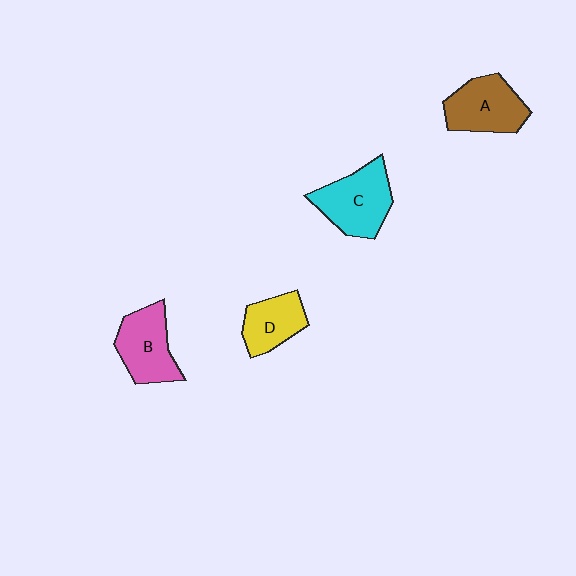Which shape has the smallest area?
Shape D (yellow).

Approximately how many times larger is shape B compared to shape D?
Approximately 1.3 times.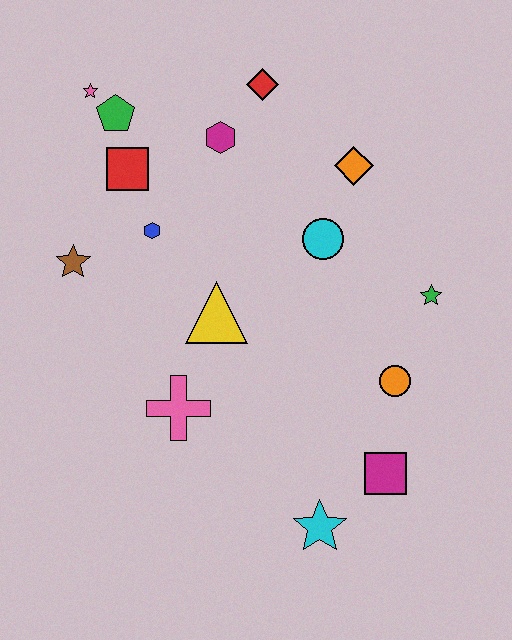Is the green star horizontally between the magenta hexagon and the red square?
No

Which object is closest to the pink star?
The green pentagon is closest to the pink star.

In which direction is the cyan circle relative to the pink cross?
The cyan circle is above the pink cross.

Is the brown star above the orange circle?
Yes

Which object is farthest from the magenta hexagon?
The cyan star is farthest from the magenta hexagon.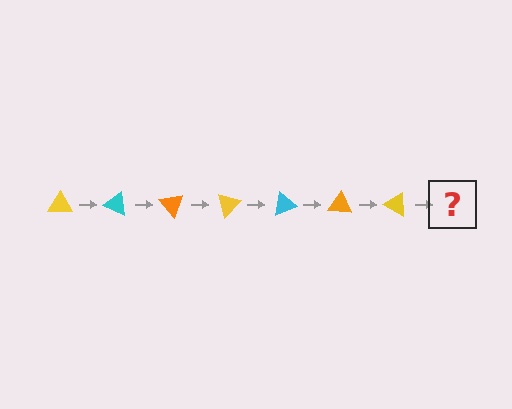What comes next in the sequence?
The next element should be a cyan triangle, rotated 175 degrees from the start.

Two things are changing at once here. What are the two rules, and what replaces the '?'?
The two rules are that it rotates 25 degrees each step and the color cycles through yellow, cyan, and orange. The '?' should be a cyan triangle, rotated 175 degrees from the start.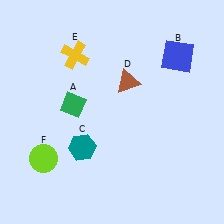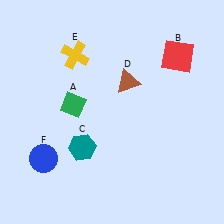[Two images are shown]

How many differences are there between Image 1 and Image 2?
There are 2 differences between the two images.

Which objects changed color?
B changed from blue to red. F changed from lime to blue.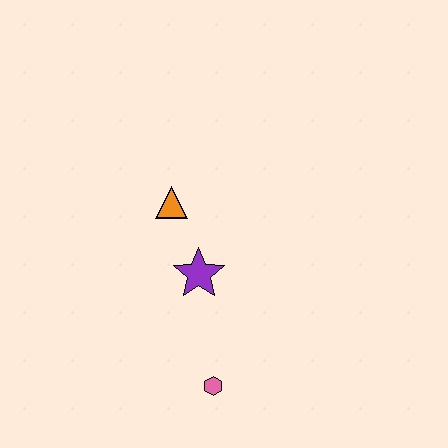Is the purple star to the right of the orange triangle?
Yes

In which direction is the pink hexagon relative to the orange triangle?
The pink hexagon is below the orange triangle.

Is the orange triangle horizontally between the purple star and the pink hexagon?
No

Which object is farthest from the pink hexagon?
The orange triangle is farthest from the pink hexagon.